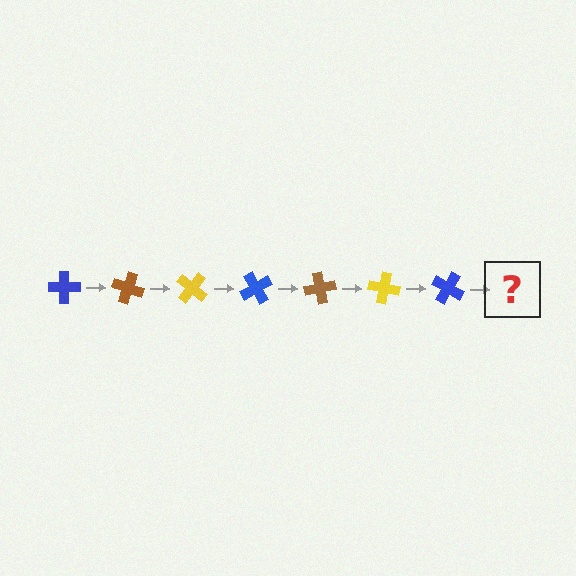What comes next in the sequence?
The next element should be a brown cross, rotated 140 degrees from the start.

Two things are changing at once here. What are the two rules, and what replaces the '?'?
The two rules are that it rotates 20 degrees each step and the color cycles through blue, brown, and yellow. The '?' should be a brown cross, rotated 140 degrees from the start.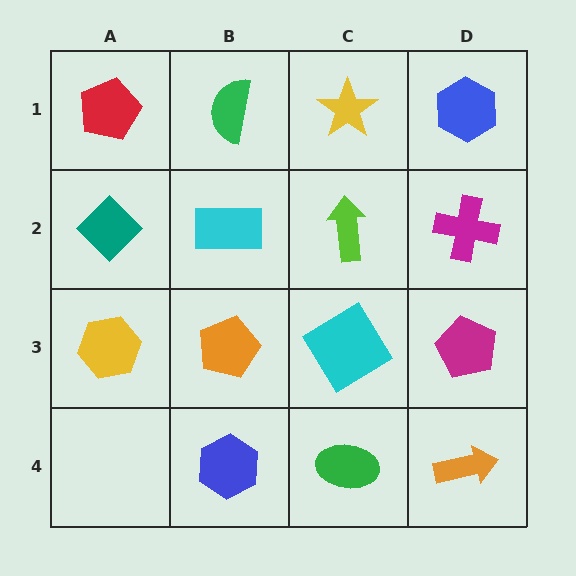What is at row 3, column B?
An orange pentagon.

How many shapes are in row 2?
4 shapes.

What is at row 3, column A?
A yellow hexagon.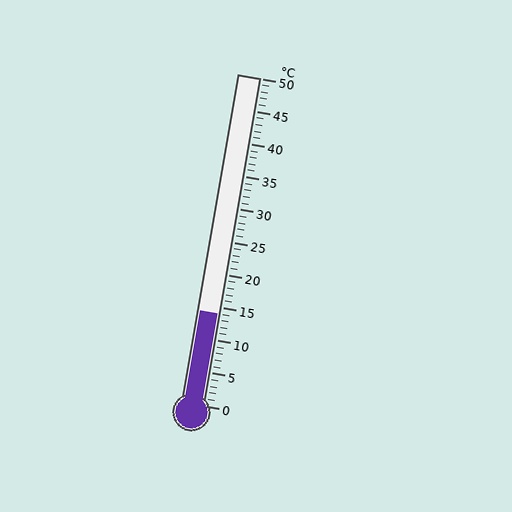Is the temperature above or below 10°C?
The temperature is above 10°C.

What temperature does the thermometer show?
The thermometer shows approximately 14°C.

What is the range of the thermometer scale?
The thermometer scale ranges from 0°C to 50°C.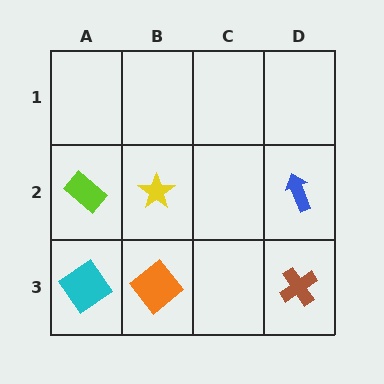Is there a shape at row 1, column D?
No, that cell is empty.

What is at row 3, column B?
An orange diamond.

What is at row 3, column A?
A cyan diamond.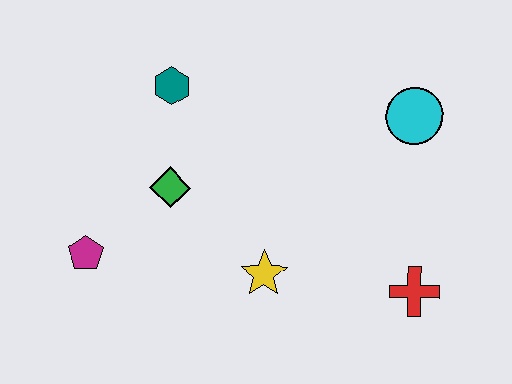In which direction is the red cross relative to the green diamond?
The red cross is to the right of the green diamond.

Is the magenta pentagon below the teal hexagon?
Yes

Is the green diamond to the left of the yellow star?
Yes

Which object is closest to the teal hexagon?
The green diamond is closest to the teal hexagon.